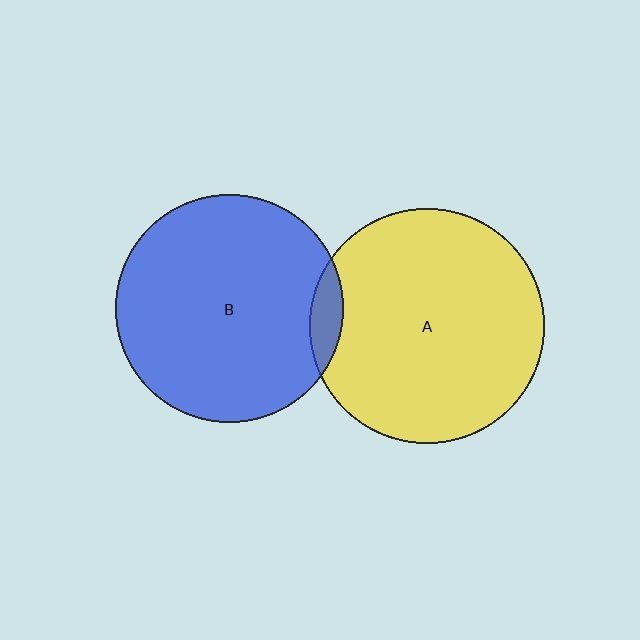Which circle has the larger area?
Circle A (yellow).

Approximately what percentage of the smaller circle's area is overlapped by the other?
Approximately 5%.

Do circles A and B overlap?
Yes.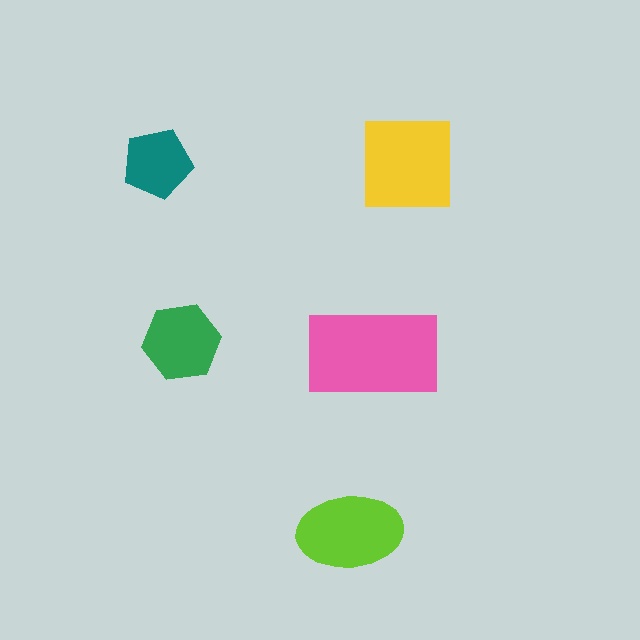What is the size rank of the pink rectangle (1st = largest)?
1st.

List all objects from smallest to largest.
The teal pentagon, the green hexagon, the lime ellipse, the yellow square, the pink rectangle.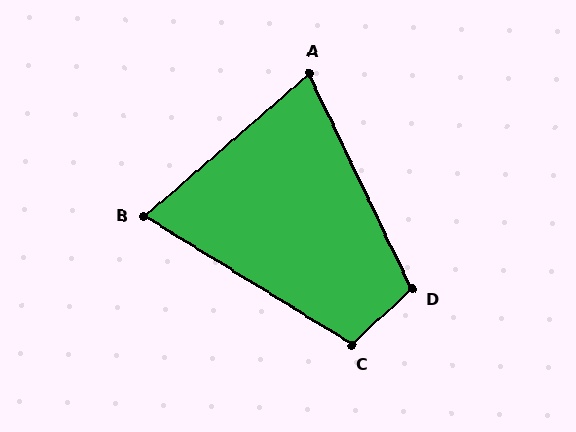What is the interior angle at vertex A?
Approximately 75 degrees (acute).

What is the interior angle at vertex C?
Approximately 105 degrees (obtuse).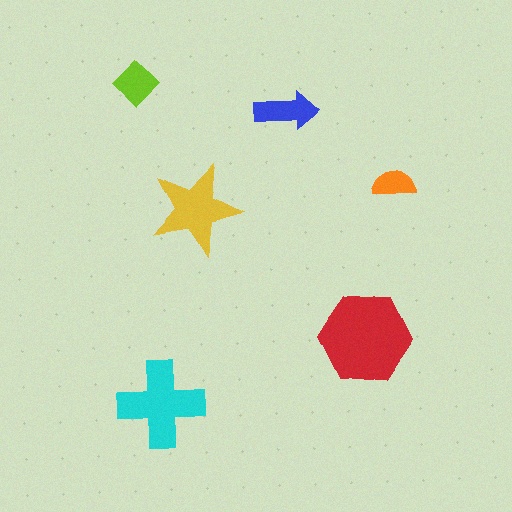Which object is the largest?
The red hexagon.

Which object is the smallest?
The orange semicircle.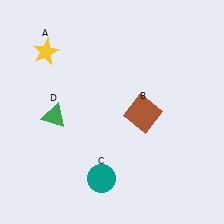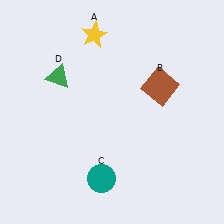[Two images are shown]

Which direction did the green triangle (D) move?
The green triangle (D) moved up.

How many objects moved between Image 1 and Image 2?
3 objects moved between the two images.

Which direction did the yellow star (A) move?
The yellow star (A) moved right.